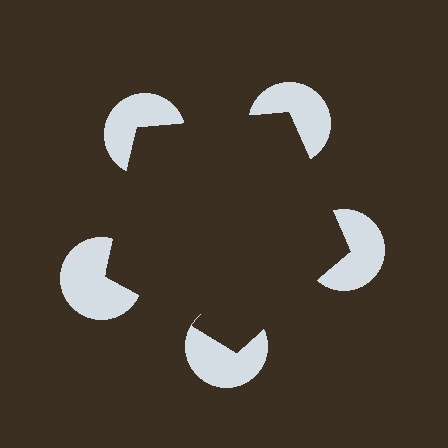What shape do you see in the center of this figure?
An illusory pentagon — its edges are inferred from the aligned wedge cuts in the pac-man discs, not physically drawn.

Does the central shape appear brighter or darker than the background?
It typically appears slightly darker than the background, even though no actual brightness change is drawn.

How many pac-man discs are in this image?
There are 5 — one at each vertex of the illusory pentagon.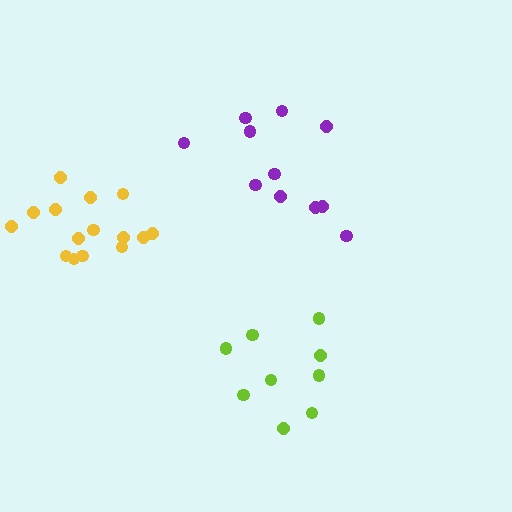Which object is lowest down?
The lime cluster is bottommost.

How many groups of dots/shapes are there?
There are 3 groups.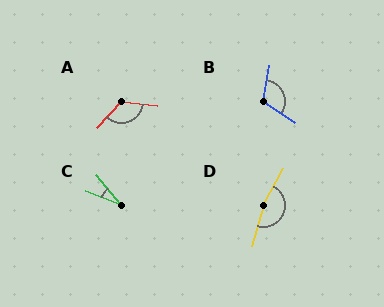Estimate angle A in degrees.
Approximately 127 degrees.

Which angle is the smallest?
C, at approximately 30 degrees.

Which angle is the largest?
D, at approximately 166 degrees.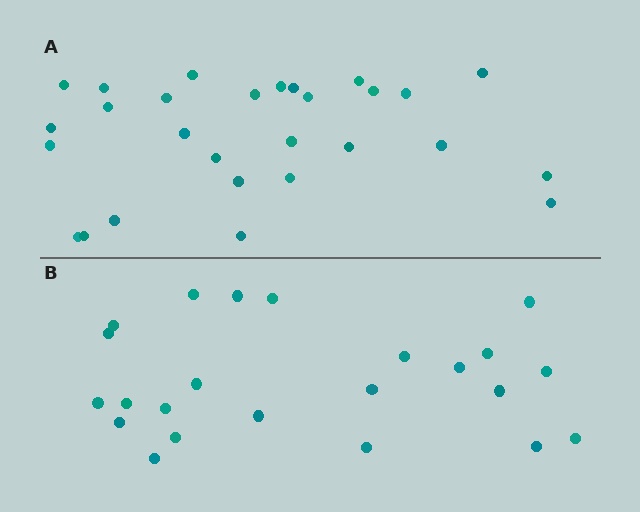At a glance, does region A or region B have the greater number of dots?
Region A (the top region) has more dots.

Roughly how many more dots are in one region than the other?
Region A has about 5 more dots than region B.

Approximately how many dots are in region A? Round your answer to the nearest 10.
About 30 dots. (The exact count is 28, which rounds to 30.)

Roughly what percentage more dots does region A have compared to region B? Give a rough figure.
About 20% more.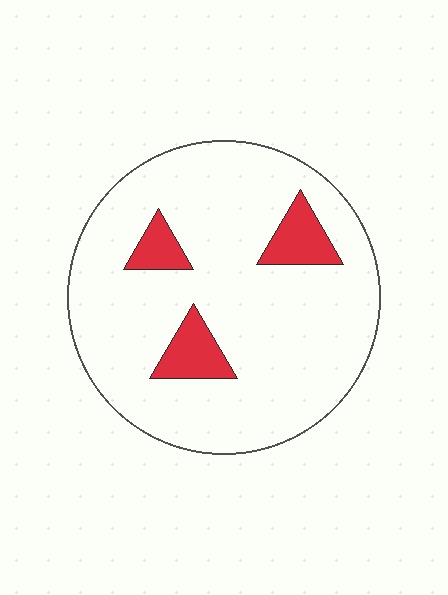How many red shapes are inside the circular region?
3.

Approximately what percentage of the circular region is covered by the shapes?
Approximately 10%.